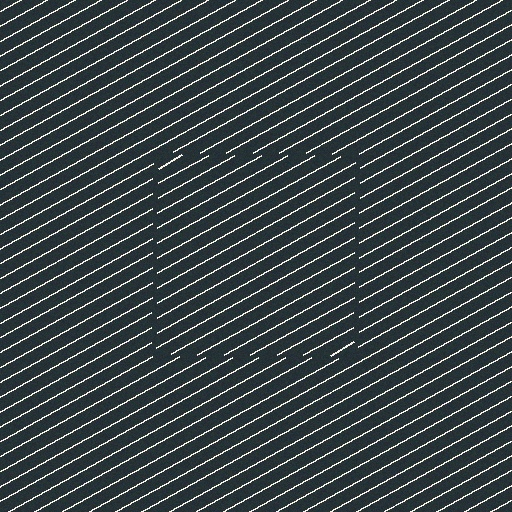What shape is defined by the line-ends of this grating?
An illusory square. The interior of the shape contains the same grating, shifted by half a period — the contour is defined by the phase discontinuity where line-ends from the inner and outer gratings abut.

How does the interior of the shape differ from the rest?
The interior of the shape contains the same grating, shifted by half a period — the contour is defined by the phase discontinuity where line-ends from the inner and outer gratings abut.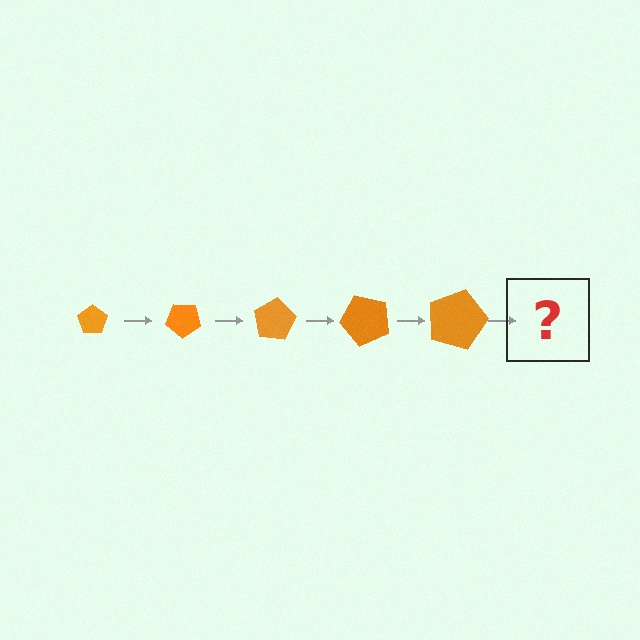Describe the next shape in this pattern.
It should be a pentagon, larger than the previous one and rotated 200 degrees from the start.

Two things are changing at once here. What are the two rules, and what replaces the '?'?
The two rules are that the pentagon grows larger each step and it rotates 40 degrees each step. The '?' should be a pentagon, larger than the previous one and rotated 200 degrees from the start.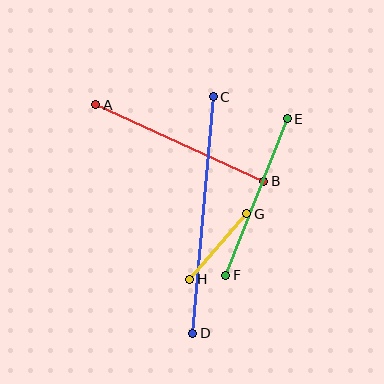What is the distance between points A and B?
The distance is approximately 184 pixels.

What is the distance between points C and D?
The distance is approximately 237 pixels.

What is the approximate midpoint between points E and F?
The midpoint is at approximately (256, 197) pixels.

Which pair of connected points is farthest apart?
Points C and D are farthest apart.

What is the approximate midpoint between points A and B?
The midpoint is at approximately (180, 143) pixels.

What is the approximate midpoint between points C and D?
The midpoint is at approximately (203, 215) pixels.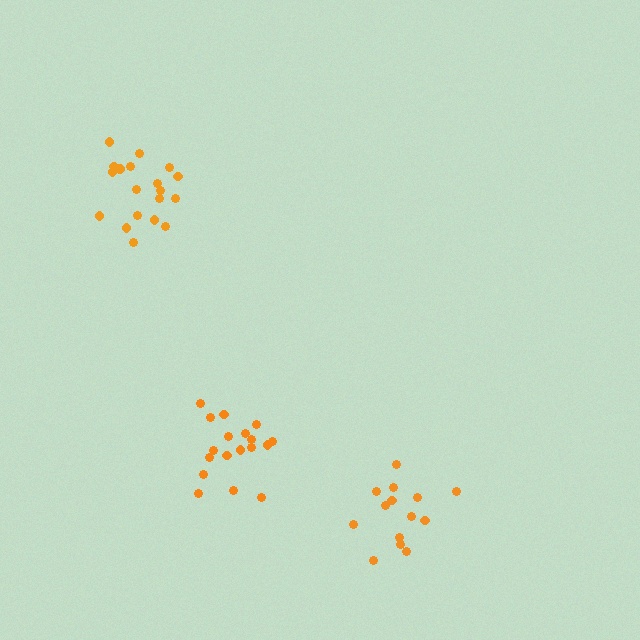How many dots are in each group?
Group 1: 19 dots, Group 2: 18 dots, Group 3: 14 dots (51 total).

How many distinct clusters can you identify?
There are 3 distinct clusters.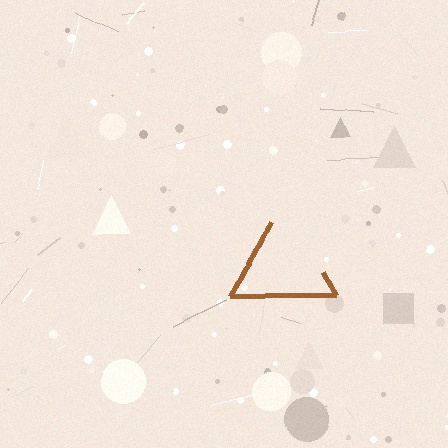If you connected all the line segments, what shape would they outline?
They would outline a triangle.